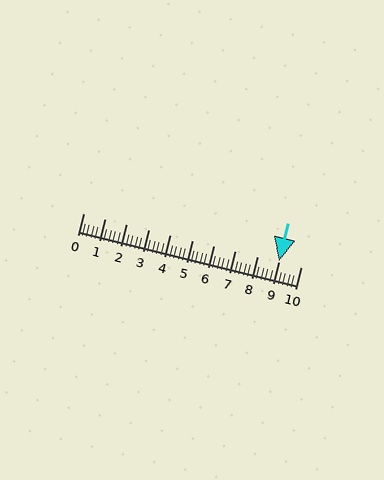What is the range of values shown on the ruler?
The ruler shows values from 0 to 10.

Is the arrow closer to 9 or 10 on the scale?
The arrow is closer to 9.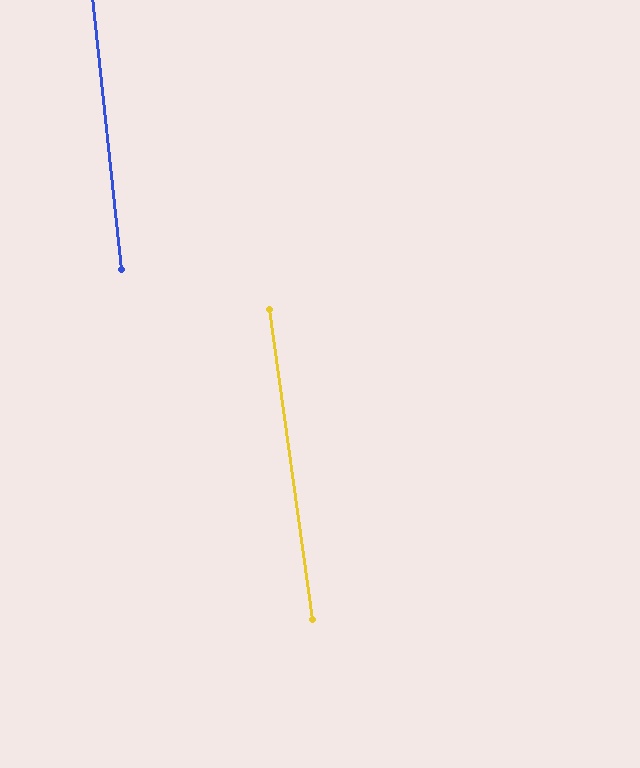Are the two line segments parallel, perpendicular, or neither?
Parallel — their directions differ by only 1.9°.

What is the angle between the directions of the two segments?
Approximately 2 degrees.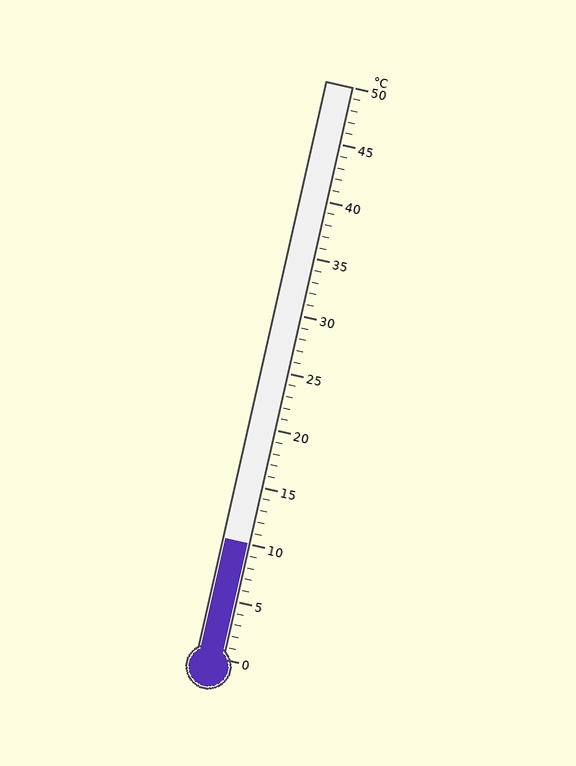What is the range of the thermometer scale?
The thermometer scale ranges from 0°C to 50°C.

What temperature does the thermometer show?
The thermometer shows approximately 10°C.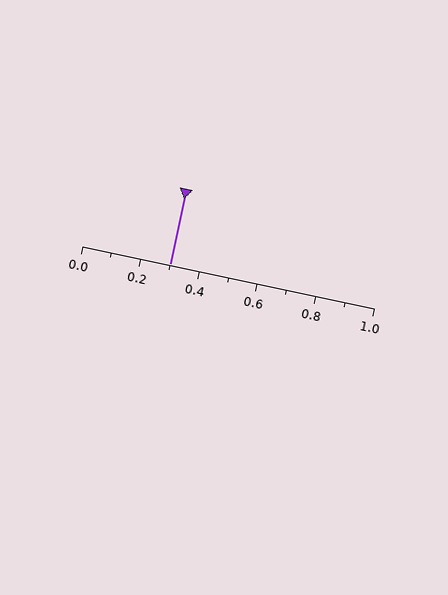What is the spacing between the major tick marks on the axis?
The major ticks are spaced 0.2 apart.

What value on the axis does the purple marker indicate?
The marker indicates approximately 0.3.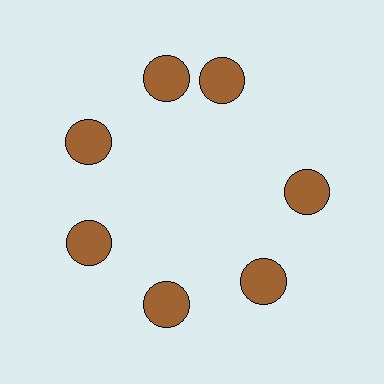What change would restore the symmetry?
The symmetry would be restored by rotating it back into even spacing with its neighbors so that all 7 circles sit at equal angles and equal distance from the center.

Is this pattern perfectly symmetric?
No. The 7 brown circles are arranged in a ring, but one element near the 1 o'clock position is rotated out of alignment along the ring, breaking the 7-fold rotational symmetry.